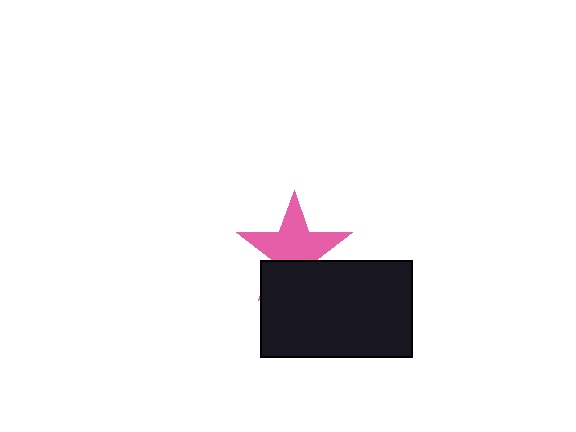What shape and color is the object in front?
The object in front is a black rectangle.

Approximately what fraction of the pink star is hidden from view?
Roughly 35% of the pink star is hidden behind the black rectangle.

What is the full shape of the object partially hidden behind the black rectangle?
The partially hidden object is a pink star.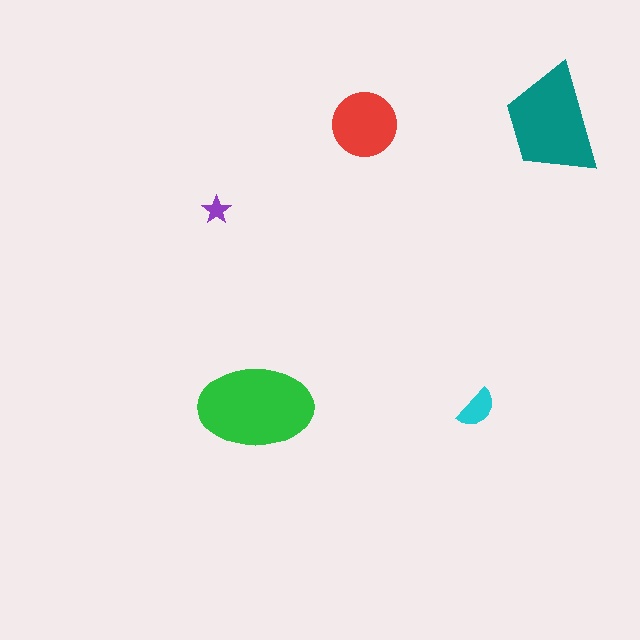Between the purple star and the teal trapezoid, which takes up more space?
The teal trapezoid.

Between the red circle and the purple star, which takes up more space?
The red circle.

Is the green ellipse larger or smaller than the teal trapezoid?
Larger.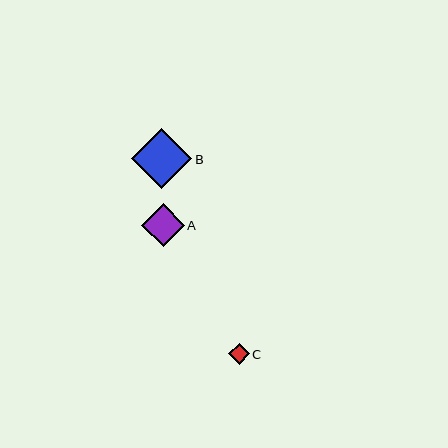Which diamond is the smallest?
Diamond C is the smallest with a size of approximately 20 pixels.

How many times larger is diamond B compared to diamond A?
Diamond B is approximately 1.4 times the size of diamond A.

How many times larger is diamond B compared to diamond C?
Diamond B is approximately 2.9 times the size of diamond C.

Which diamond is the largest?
Diamond B is the largest with a size of approximately 60 pixels.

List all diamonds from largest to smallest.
From largest to smallest: B, A, C.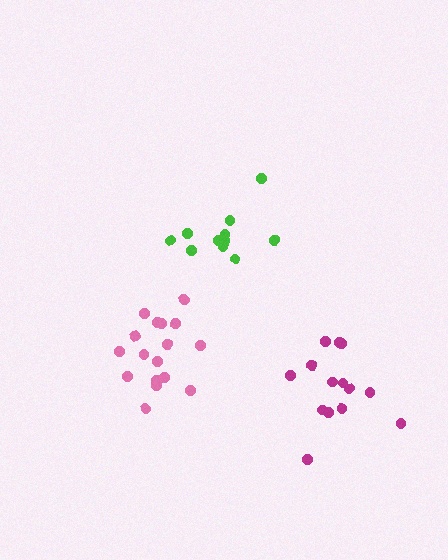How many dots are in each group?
Group 1: 14 dots, Group 2: 17 dots, Group 3: 12 dots (43 total).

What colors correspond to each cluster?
The clusters are colored: magenta, pink, green.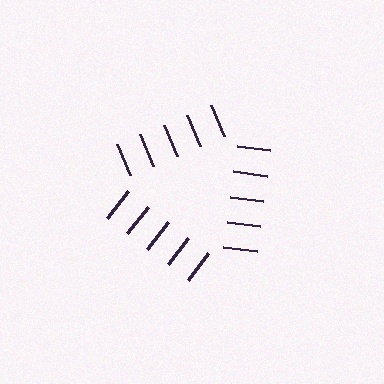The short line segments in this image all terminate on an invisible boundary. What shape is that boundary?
An illusory triangle — the line segments terminate on its edges but no continuous stroke is drawn.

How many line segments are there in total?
15 — 5 along each of the 3 edges.